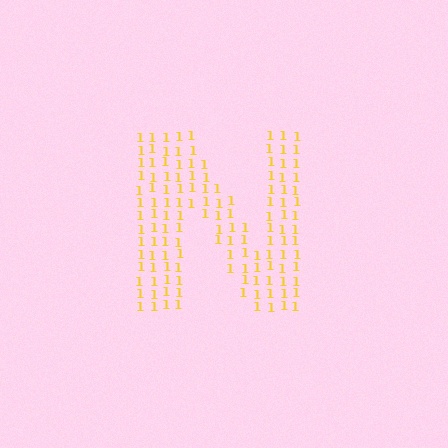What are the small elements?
The small elements are digit 1's.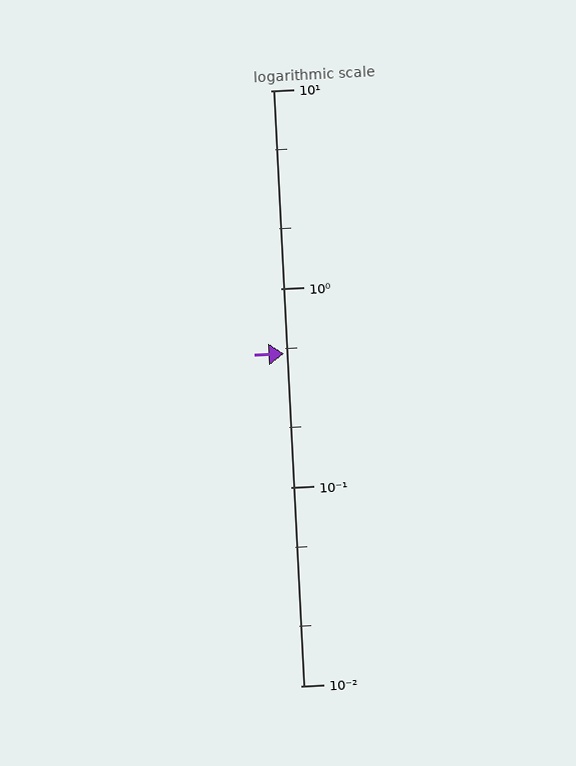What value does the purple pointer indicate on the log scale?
The pointer indicates approximately 0.47.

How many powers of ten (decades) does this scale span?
The scale spans 3 decades, from 0.01 to 10.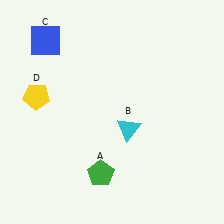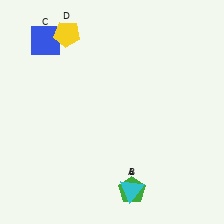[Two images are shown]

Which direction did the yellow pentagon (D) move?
The yellow pentagon (D) moved up.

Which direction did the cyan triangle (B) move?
The cyan triangle (B) moved down.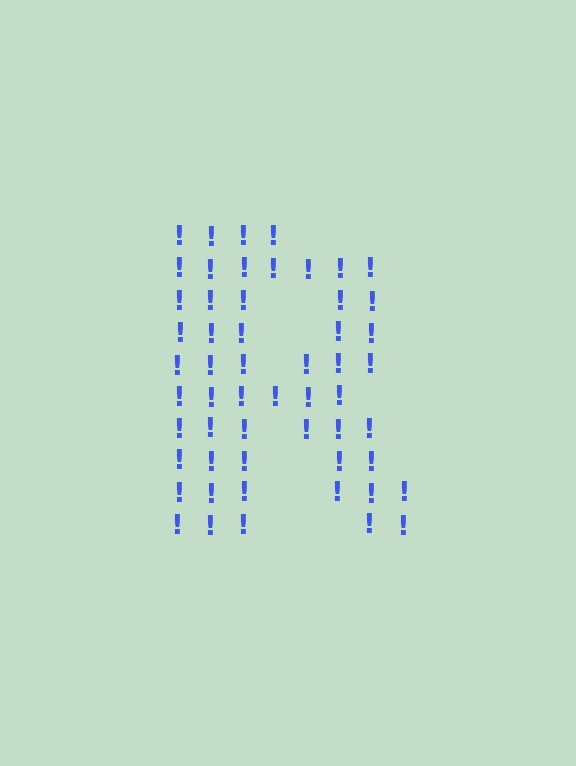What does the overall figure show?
The overall figure shows the letter R.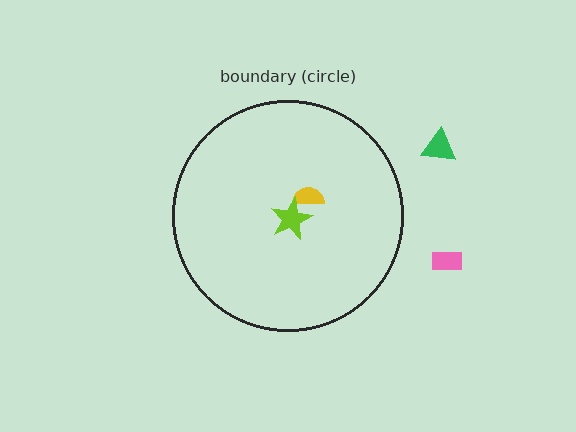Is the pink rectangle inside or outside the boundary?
Outside.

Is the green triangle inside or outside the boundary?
Outside.